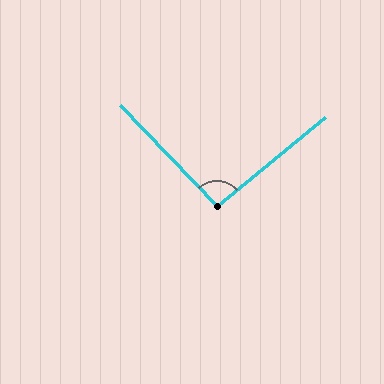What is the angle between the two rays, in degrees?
Approximately 94 degrees.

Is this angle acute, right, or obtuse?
It is approximately a right angle.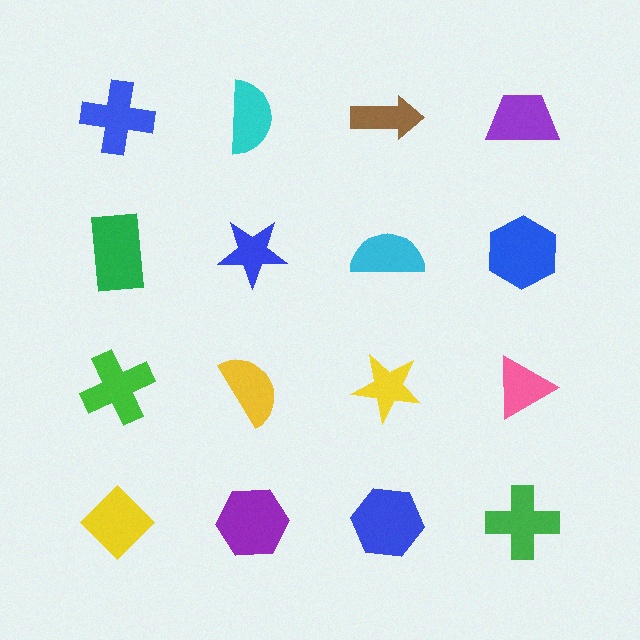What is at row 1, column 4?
A purple trapezoid.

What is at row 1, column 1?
A blue cross.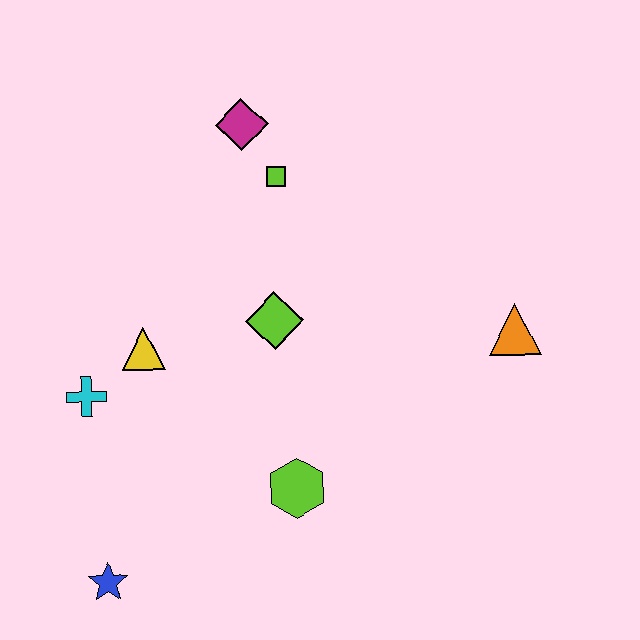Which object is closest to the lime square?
The magenta diamond is closest to the lime square.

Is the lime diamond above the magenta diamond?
No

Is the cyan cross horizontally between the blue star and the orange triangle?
No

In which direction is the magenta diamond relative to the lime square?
The magenta diamond is above the lime square.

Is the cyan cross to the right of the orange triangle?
No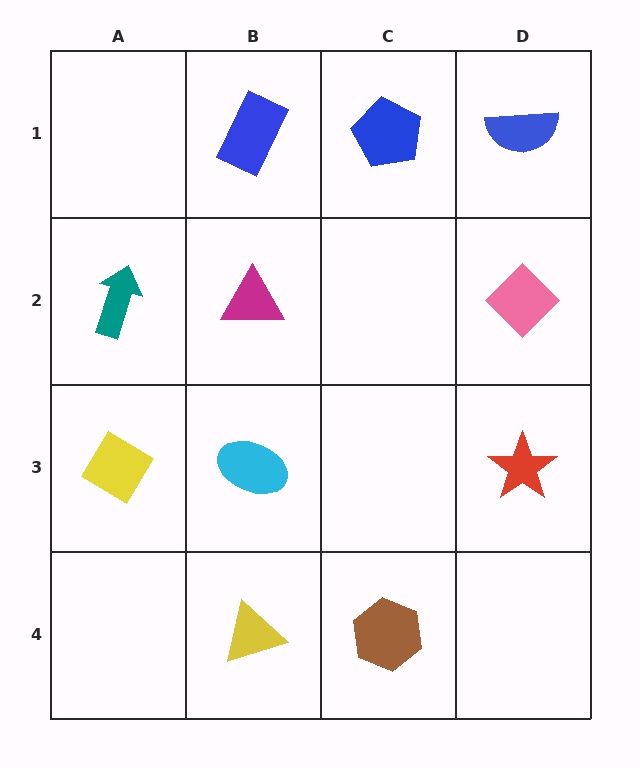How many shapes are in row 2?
3 shapes.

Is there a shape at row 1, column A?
No, that cell is empty.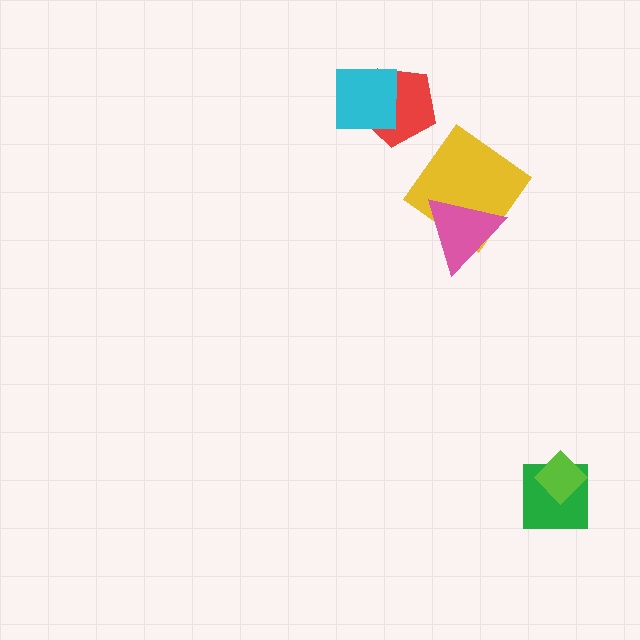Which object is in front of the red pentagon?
The cyan square is in front of the red pentagon.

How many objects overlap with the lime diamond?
1 object overlaps with the lime diamond.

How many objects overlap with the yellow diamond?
1 object overlaps with the yellow diamond.